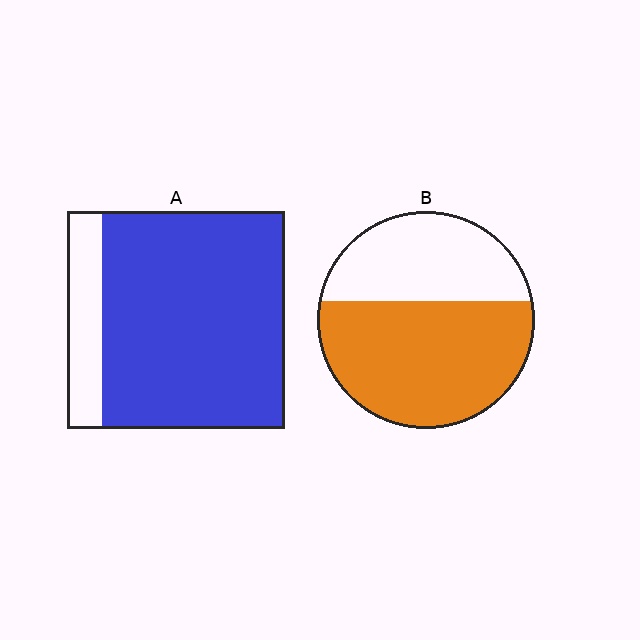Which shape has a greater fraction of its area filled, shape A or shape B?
Shape A.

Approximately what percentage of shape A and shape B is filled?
A is approximately 85% and B is approximately 60%.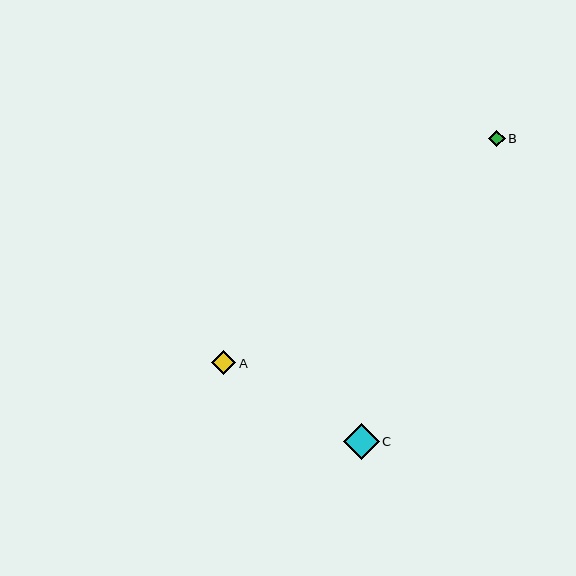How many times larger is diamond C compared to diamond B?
Diamond C is approximately 2.2 times the size of diamond B.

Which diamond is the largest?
Diamond C is the largest with a size of approximately 36 pixels.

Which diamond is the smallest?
Diamond B is the smallest with a size of approximately 16 pixels.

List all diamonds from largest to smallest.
From largest to smallest: C, A, B.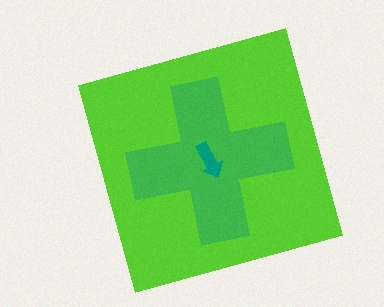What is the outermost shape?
The lime square.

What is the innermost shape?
The teal arrow.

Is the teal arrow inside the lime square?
Yes.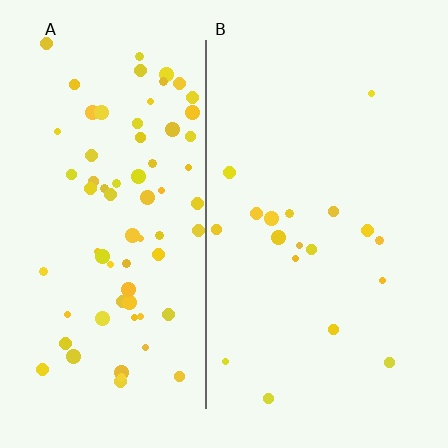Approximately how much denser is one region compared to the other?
Approximately 3.8× — region A over region B.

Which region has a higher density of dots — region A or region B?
A (the left).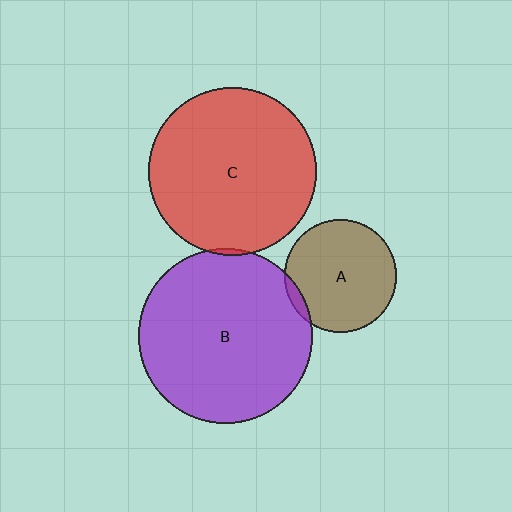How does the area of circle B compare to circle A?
Approximately 2.4 times.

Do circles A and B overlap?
Yes.